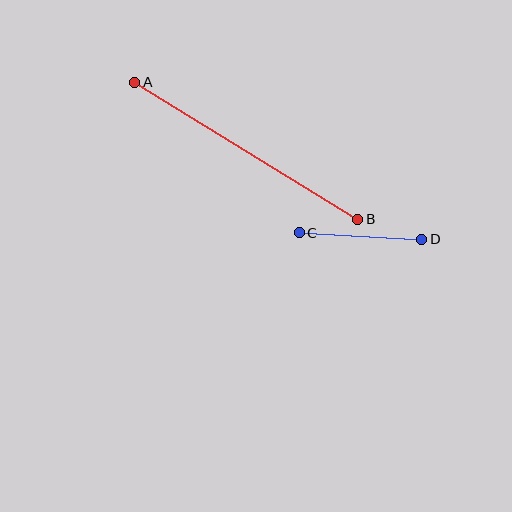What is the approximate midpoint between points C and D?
The midpoint is at approximately (360, 236) pixels.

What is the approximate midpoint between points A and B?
The midpoint is at approximately (246, 151) pixels.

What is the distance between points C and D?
The distance is approximately 122 pixels.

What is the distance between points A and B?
The distance is approximately 261 pixels.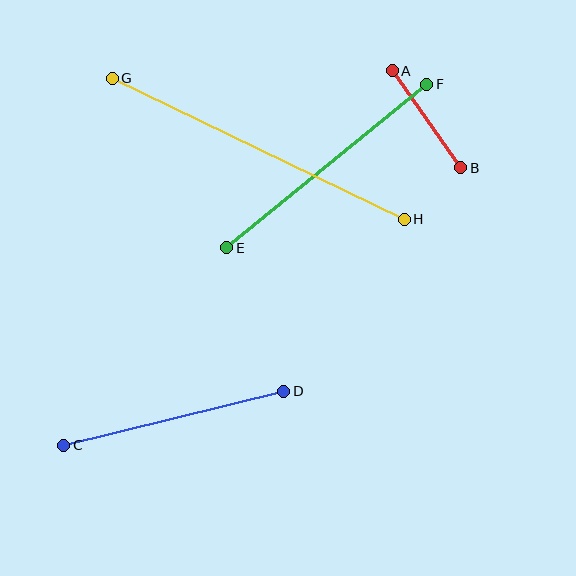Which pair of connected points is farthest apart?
Points G and H are farthest apart.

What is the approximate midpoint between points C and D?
The midpoint is at approximately (174, 418) pixels.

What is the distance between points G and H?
The distance is approximately 324 pixels.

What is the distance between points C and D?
The distance is approximately 226 pixels.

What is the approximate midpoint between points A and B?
The midpoint is at approximately (427, 119) pixels.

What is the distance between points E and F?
The distance is approximately 259 pixels.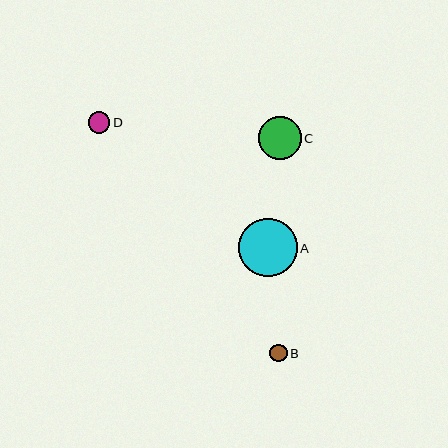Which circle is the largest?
Circle A is the largest with a size of approximately 58 pixels.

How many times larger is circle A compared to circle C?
Circle A is approximately 1.3 times the size of circle C.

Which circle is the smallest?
Circle B is the smallest with a size of approximately 18 pixels.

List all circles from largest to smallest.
From largest to smallest: A, C, D, B.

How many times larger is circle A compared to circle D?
Circle A is approximately 2.7 times the size of circle D.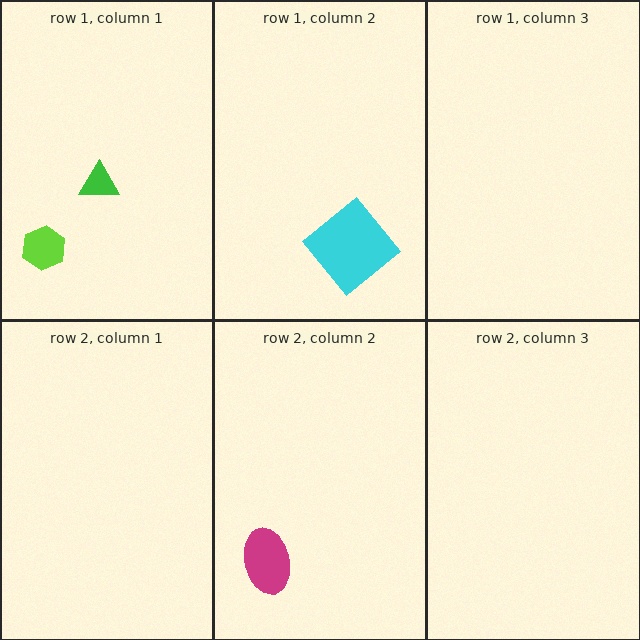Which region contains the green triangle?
The row 1, column 1 region.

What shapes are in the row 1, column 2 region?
The cyan diamond.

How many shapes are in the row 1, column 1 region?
2.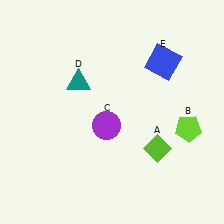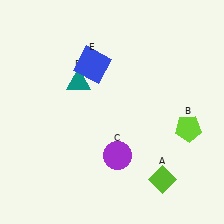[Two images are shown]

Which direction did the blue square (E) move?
The blue square (E) moved left.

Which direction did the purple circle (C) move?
The purple circle (C) moved down.